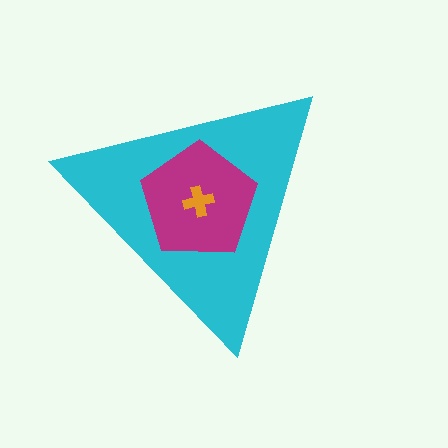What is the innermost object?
The orange cross.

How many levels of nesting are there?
3.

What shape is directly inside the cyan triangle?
The magenta pentagon.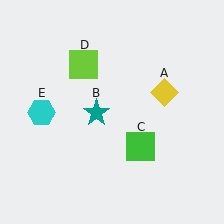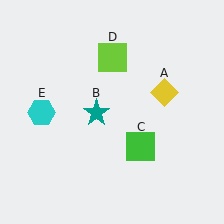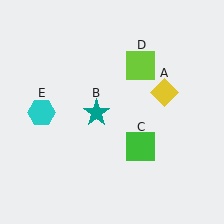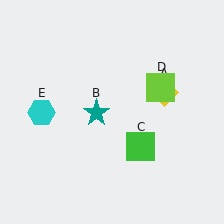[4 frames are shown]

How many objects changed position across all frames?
1 object changed position: lime square (object D).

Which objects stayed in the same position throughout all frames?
Yellow diamond (object A) and teal star (object B) and green square (object C) and cyan hexagon (object E) remained stationary.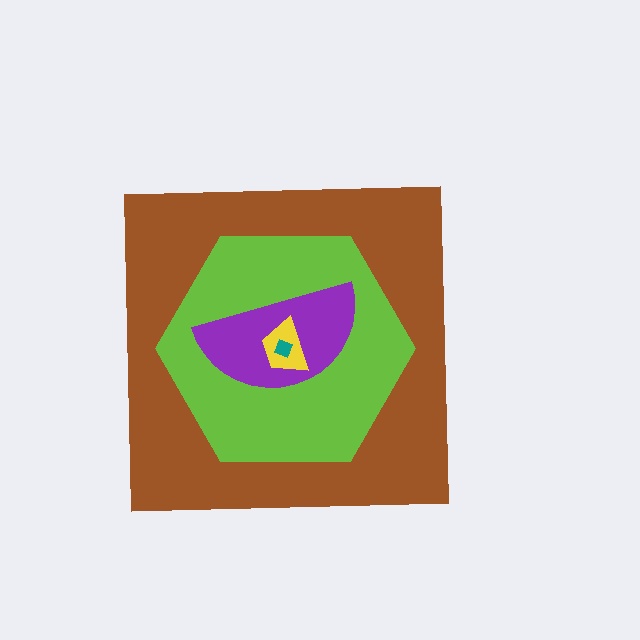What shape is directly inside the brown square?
The lime hexagon.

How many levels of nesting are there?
5.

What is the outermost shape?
The brown square.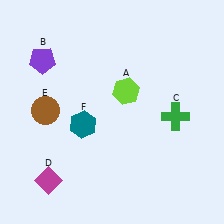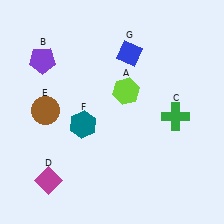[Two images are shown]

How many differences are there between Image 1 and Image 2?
There is 1 difference between the two images.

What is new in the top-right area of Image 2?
A blue diamond (G) was added in the top-right area of Image 2.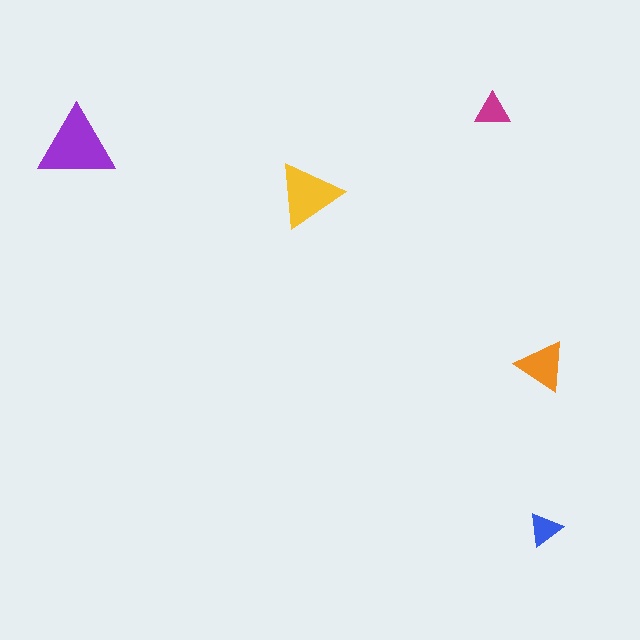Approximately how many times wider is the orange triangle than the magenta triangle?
About 1.5 times wider.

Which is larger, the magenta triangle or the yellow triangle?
The yellow one.